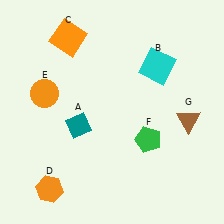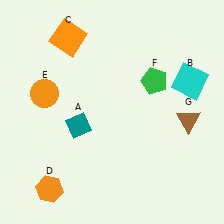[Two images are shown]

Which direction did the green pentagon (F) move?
The green pentagon (F) moved up.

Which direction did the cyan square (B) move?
The cyan square (B) moved right.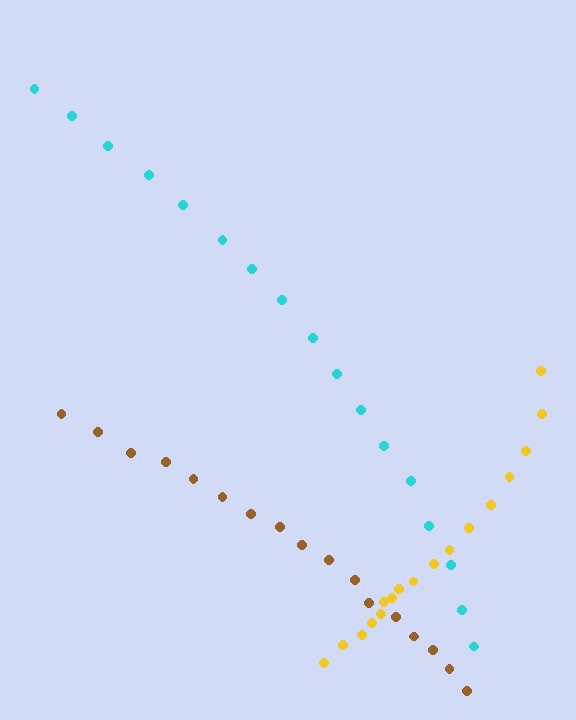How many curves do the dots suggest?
There are 3 distinct paths.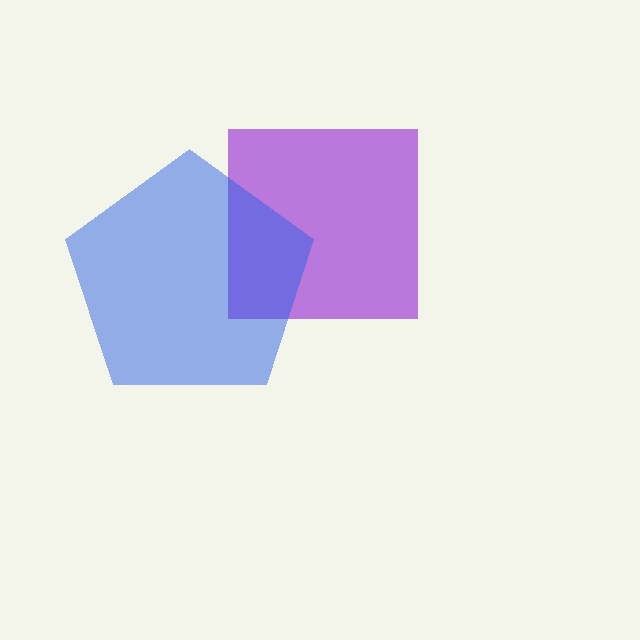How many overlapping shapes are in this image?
There are 2 overlapping shapes in the image.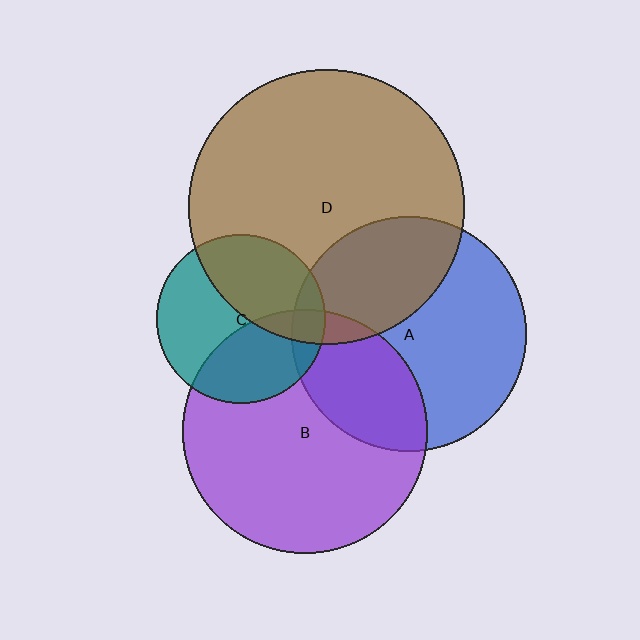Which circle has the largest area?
Circle D (brown).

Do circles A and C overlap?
Yes.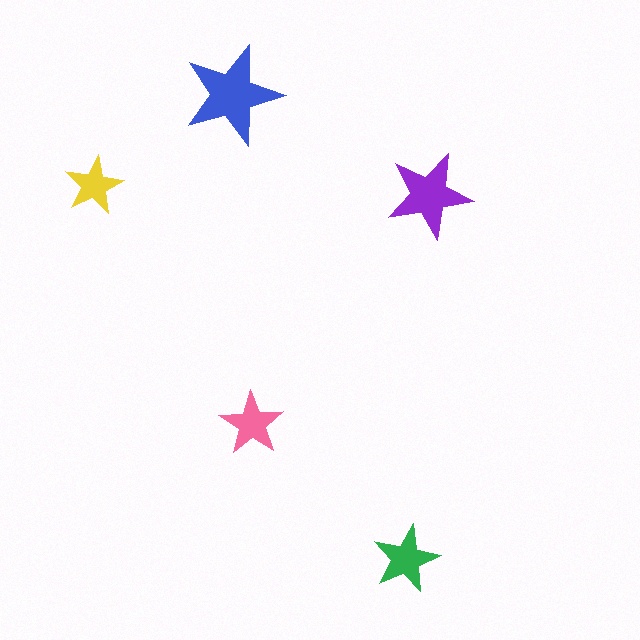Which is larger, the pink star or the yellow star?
The pink one.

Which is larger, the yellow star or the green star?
The green one.